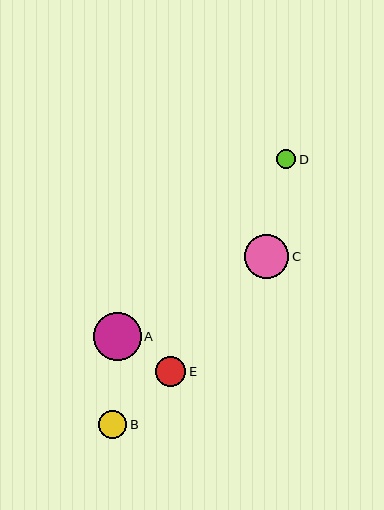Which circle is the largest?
Circle A is the largest with a size of approximately 47 pixels.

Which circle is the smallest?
Circle D is the smallest with a size of approximately 19 pixels.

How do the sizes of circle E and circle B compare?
Circle E and circle B are approximately the same size.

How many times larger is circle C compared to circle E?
Circle C is approximately 1.5 times the size of circle E.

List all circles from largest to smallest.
From largest to smallest: A, C, E, B, D.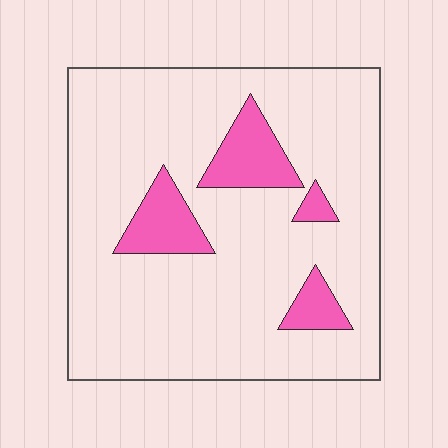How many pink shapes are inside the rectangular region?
4.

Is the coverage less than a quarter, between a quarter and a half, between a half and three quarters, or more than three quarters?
Less than a quarter.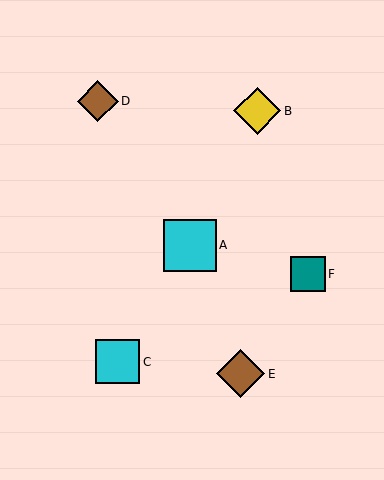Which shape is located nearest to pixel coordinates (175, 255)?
The cyan square (labeled A) at (190, 245) is nearest to that location.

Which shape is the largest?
The cyan square (labeled A) is the largest.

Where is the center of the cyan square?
The center of the cyan square is at (118, 362).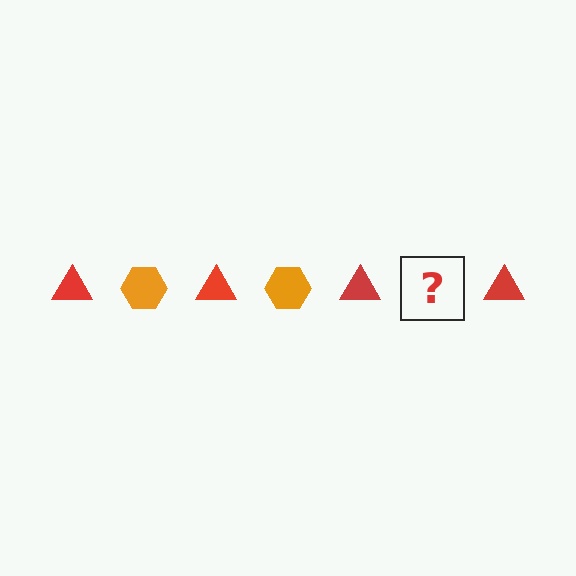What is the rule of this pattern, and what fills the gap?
The rule is that the pattern alternates between red triangle and orange hexagon. The gap should be filled with an orange hexagon.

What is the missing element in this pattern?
The missing element is an orange hexagon.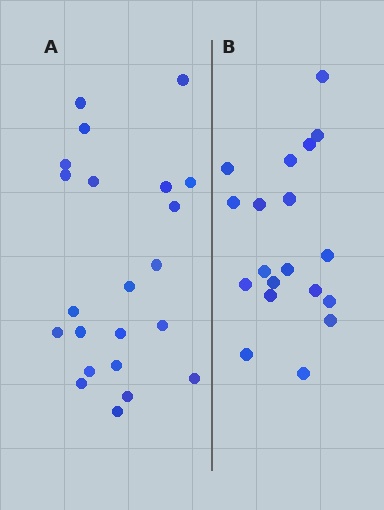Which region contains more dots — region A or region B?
Region A (the left region) has more dots.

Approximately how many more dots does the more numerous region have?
Region A has just a few more — roughly 2 or 3 more dots than region B.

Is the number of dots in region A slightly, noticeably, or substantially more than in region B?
Region A has only slightly more — the two regions are fairly close. The ratio is roughly 1.2 to 1.